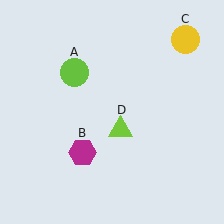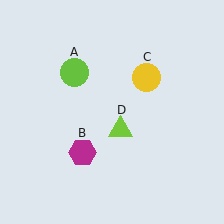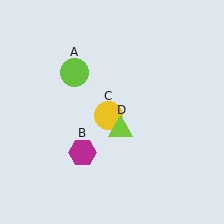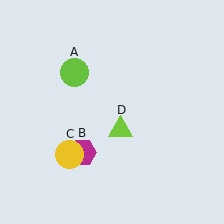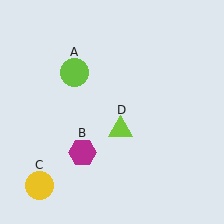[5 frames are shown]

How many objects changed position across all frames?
1 object changed position: yellow circle (object C).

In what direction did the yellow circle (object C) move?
The yellow circle (object C) moved down and to the left.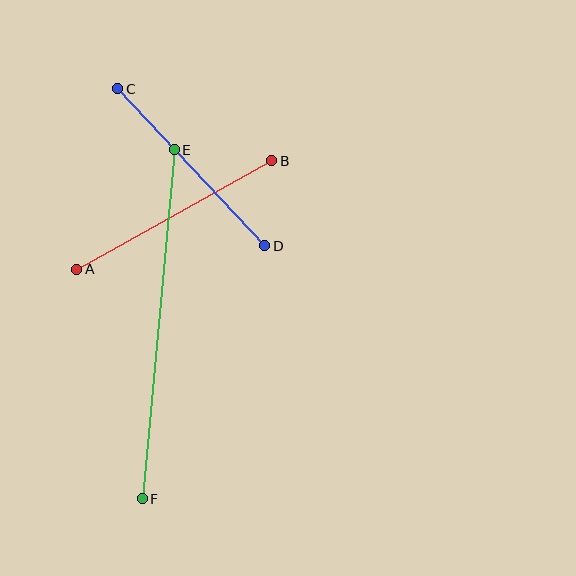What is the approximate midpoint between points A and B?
The midpoint is at approximately (174, 215) pixels.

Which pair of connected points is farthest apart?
Points E and F are farthest apart.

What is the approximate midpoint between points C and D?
The midpoint is at approximately (191, 167) pixels.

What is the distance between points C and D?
The distance is approximately 215 pixels.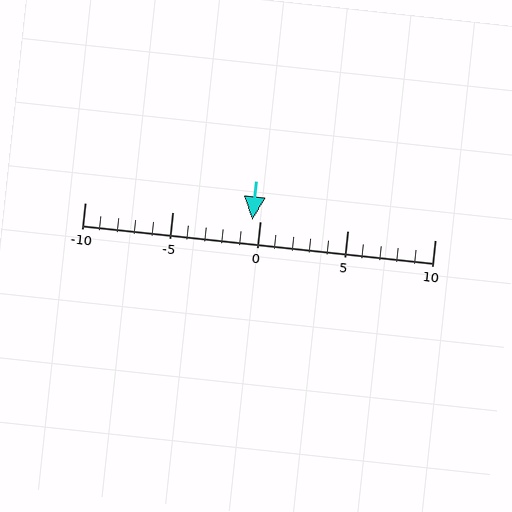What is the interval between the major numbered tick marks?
The major tick marks are spaced 5 units apart.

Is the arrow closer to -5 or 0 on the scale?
The arrow is closer to 0.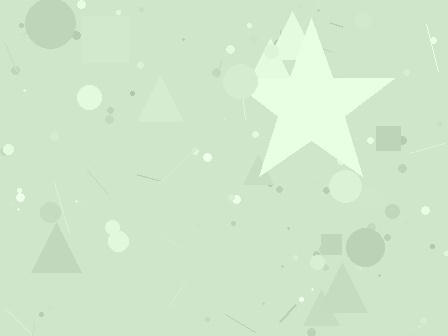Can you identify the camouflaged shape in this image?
The camouflaged shape is a star.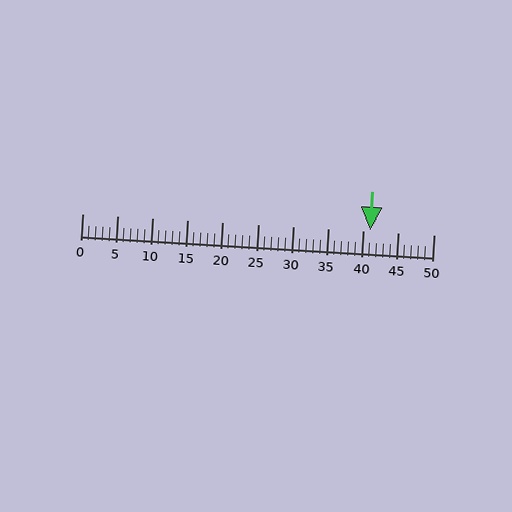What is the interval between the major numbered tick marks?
The major tick marks are spaced 5 units apart.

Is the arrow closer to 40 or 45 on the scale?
The arrow is closer to 40.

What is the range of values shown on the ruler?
The ruler shows values from 0 to 50.